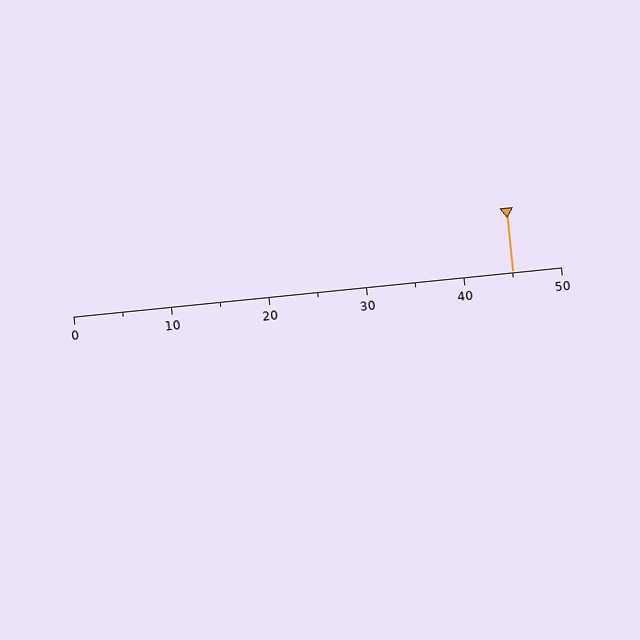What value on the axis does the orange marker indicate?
The marker indicates approximately 45.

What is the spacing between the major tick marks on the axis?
The major ticks are spaced 10 apart.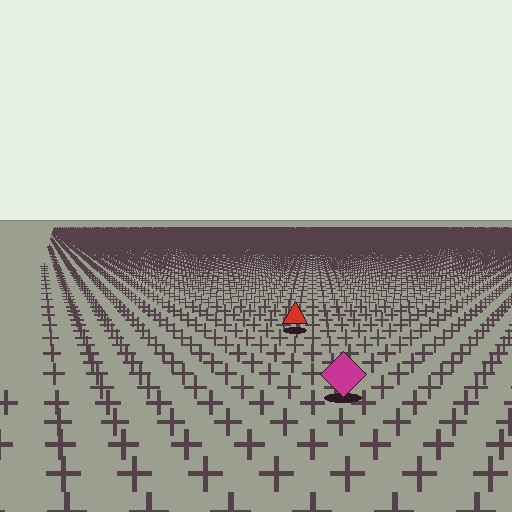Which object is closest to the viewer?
The magenta diamond is closest. The texture marks near it are larger and more spread out.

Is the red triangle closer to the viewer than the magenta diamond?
No. The magenta diamond is closer — you can tell from the texture gradient: the ground texture is coarser near it.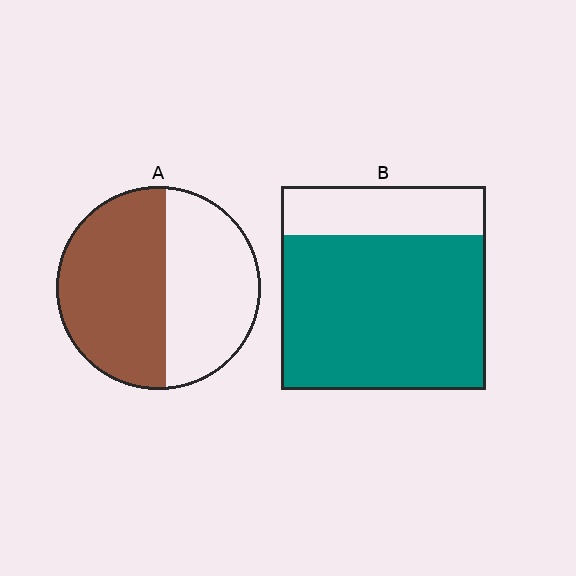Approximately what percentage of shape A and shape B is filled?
A is approximately 55% and B is approximately 75%.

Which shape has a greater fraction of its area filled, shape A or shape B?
Shape B.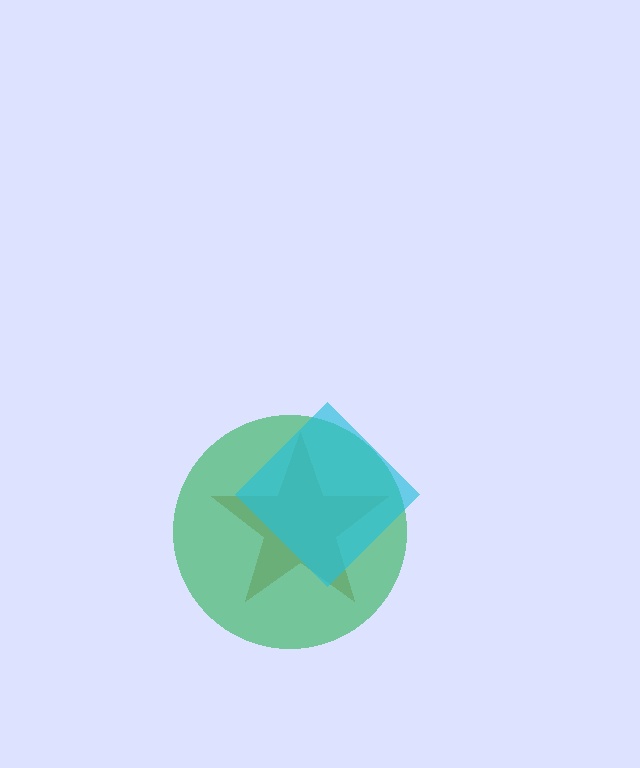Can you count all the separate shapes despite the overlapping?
Yes, there are 3 separate shapes.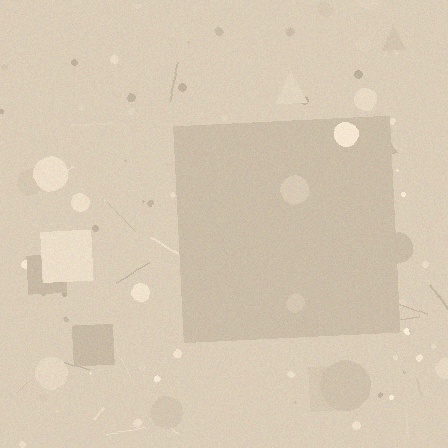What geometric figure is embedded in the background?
A square is embedded in the background.